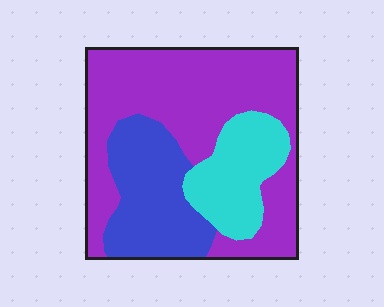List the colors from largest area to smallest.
From largest to smallest: purple, blue, cyan.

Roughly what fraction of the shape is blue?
Blue takes up between a quarter and a half of the shape.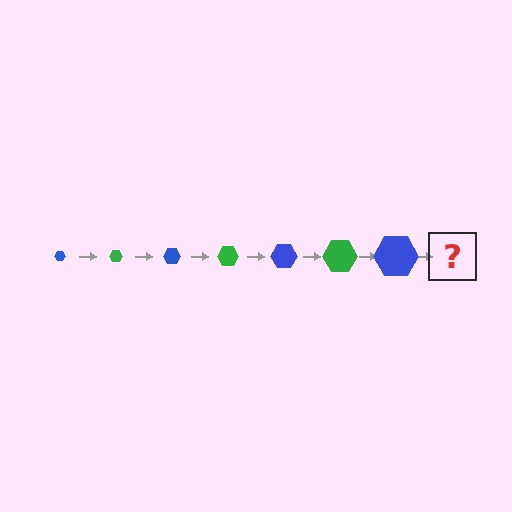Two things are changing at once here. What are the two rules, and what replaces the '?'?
The two rules are that the hexagon grows larger each step and the color cycles through blue and green. The '?' should be a green hexagon, larger than the previous one.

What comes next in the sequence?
The next element should be a green hexagon, larger than the previous one.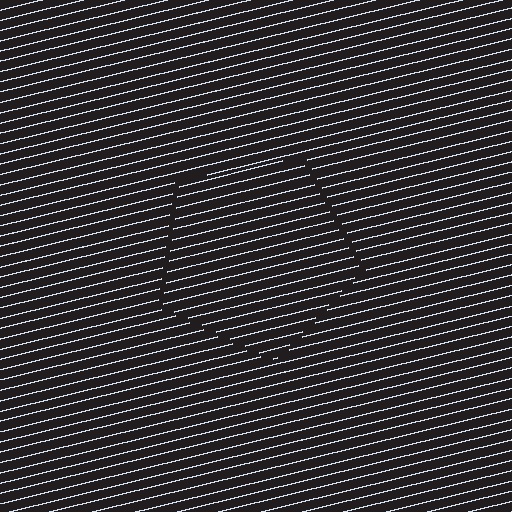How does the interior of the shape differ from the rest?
The interior of the shape contains the same grating, shifted by half a period — the contour is defined by the phase discontinuity where line-ends from the inner and outer gratings abut.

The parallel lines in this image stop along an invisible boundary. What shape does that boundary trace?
An illusory pentagon. The interior of the shape contains the same grating, shifted by half a period — the contour is defined by the phase discontinuity where line-ends from the inner and outer gratings abut.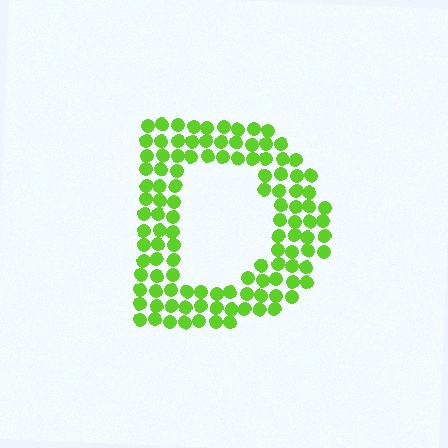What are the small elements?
The small elements are circles.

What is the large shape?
The large shape is the letter D.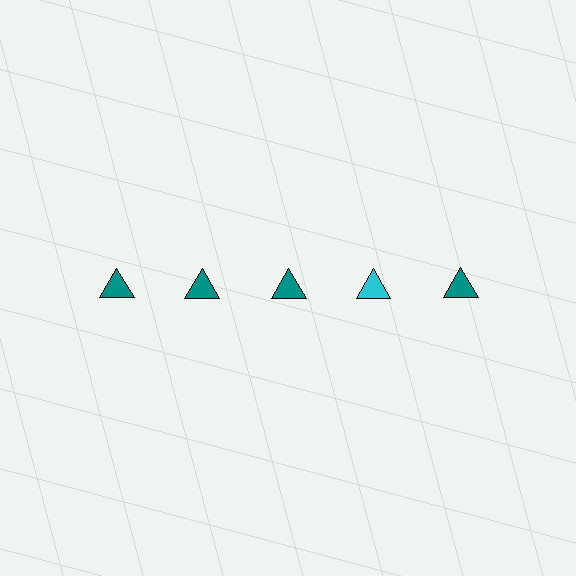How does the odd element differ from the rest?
It has a different color: cyan instead of teal.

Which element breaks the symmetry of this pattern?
The cyan triangle in the top row, second from right column breaks the symmetry. All other shapes are teal triangles.